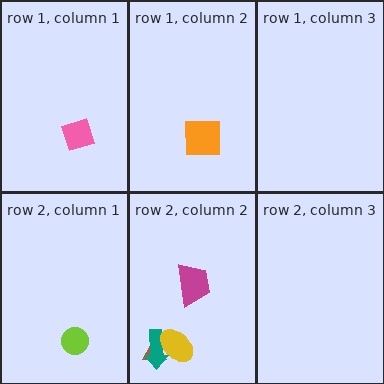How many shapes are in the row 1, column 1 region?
1.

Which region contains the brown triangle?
The row 2, column 2 region.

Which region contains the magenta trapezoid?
The row 2, column 2 region.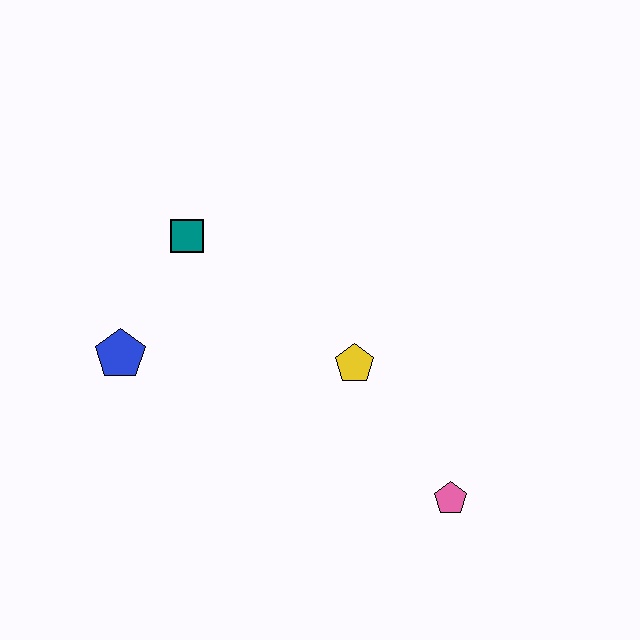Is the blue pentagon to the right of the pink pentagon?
No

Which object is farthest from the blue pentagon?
The pink pentagon is farthest from the blue pentagon.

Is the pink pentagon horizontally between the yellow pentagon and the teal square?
No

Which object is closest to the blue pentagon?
The teal square is closest to the blue pentagon.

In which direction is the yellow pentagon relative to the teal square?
The yellow pentagon is to the right of the teal square.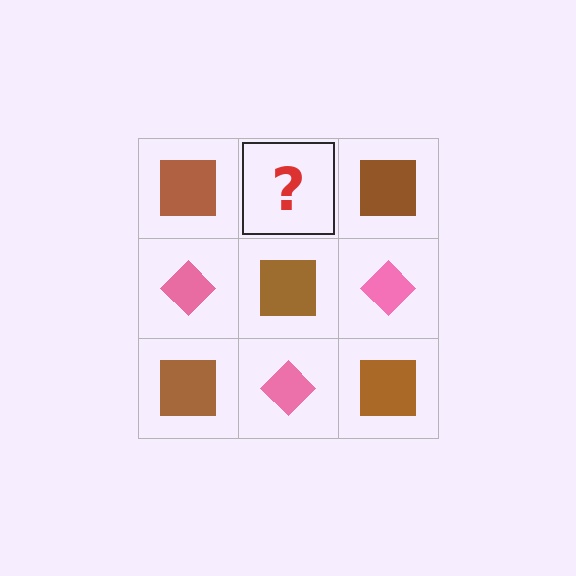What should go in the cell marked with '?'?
The missing cell should contain a pink diamond.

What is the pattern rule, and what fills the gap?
The rule is that it alternates brown square and pink diamond in a checkerboard pattern. The gap should be filled with a pink diamond.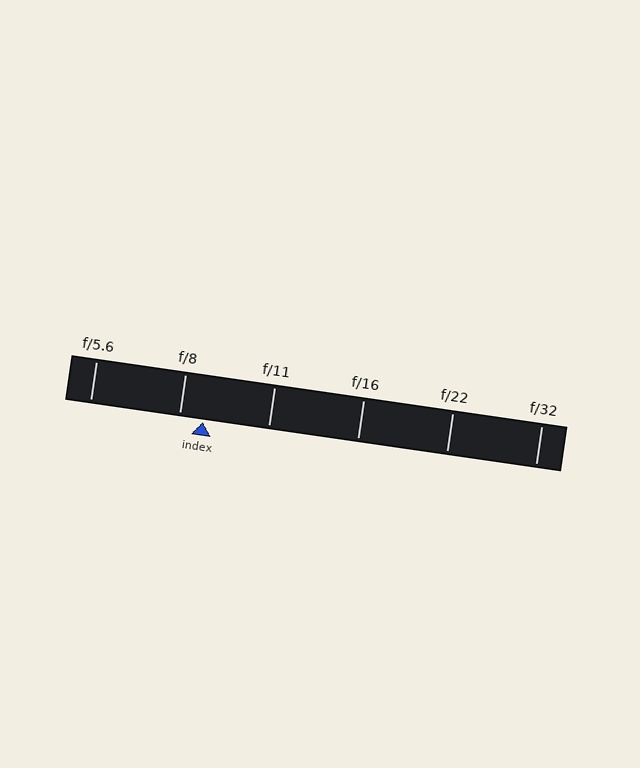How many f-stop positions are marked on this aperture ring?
There are 6 f-stop positions marked.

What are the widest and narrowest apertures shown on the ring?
The widest aperture shown is f/5.6 and the narrowest is f/32.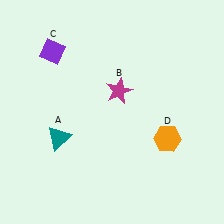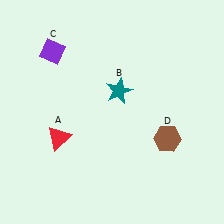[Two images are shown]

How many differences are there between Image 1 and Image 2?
There are 3 differences between the two images.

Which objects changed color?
A changed from teal to red. B changed from magenta to teal. D changed from orange to brown.